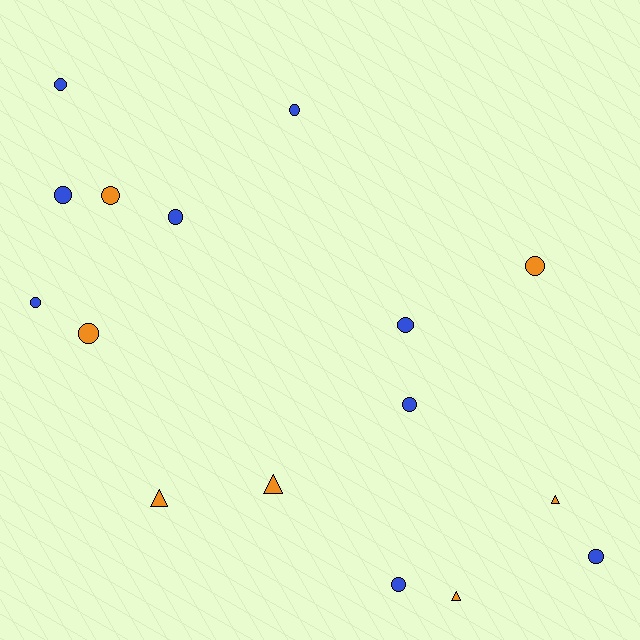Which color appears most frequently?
Blue, with 9 objects.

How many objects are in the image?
There are 16 objects.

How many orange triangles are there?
There are 4 orange triangles.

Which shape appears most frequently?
Circle, with 12 objects.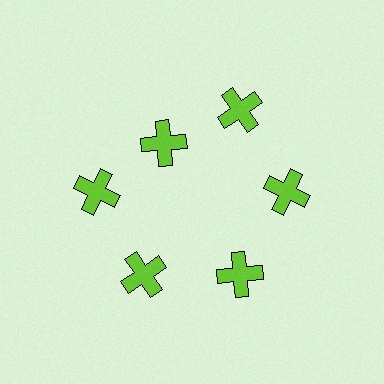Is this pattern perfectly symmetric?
No. The 6 lime crosses are arranged in a ring, but one element near the 11 o'clock position is pulled inward toward the center, breaking the 6-fold rotational symmetry.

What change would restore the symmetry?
The symmetry would be restored by moving it outward, back onto the ring so that all 6 crosses sit at equal angles and equal distance from the center.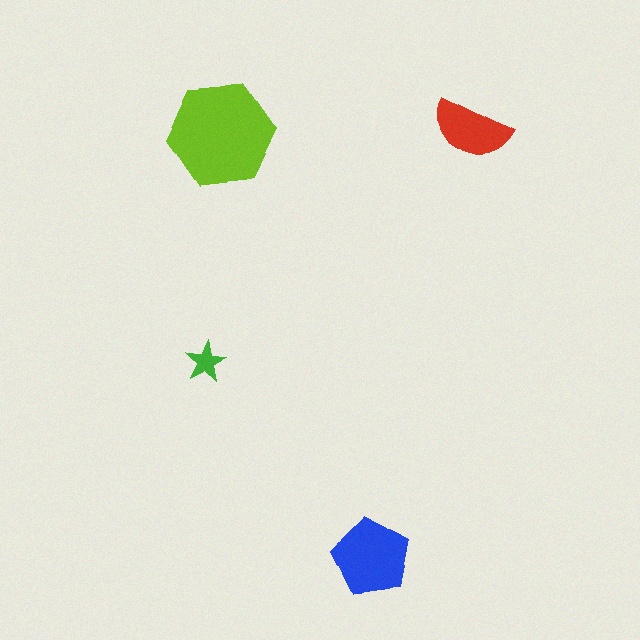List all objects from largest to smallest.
The lime hexagon, the blue pentagon, the red semicircle, the green star.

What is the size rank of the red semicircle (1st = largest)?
3rd.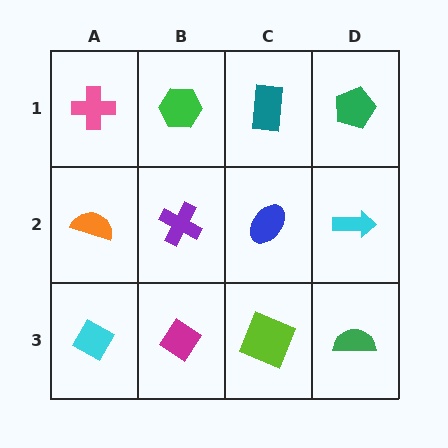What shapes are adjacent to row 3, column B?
A purple cross (row 2, column B), a cyan diamond (row 3, column A), a lime square (row 3, column C).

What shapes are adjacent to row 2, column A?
A pink cross (row 1, column A), a cyan diamond (row 3, column A), a purple cross (row 2, column B).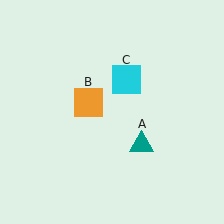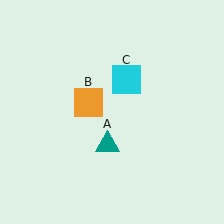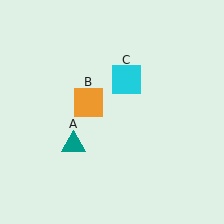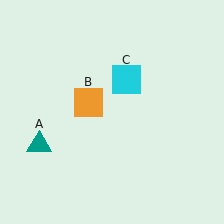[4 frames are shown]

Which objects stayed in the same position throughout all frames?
Orange square (object B) and cyan square (object C) remained stationary.